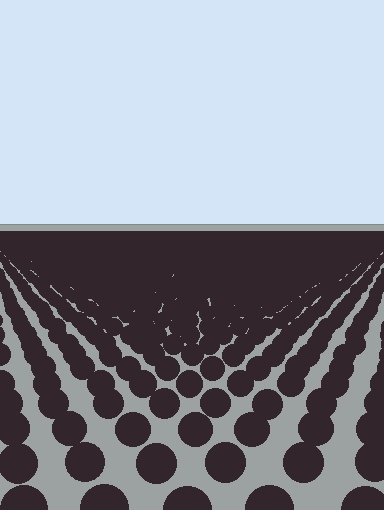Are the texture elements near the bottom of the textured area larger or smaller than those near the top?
Larger. Near the bottom, elements are closer to the viewer and appear at a bigger on-screen size.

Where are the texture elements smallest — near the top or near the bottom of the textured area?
Near the top.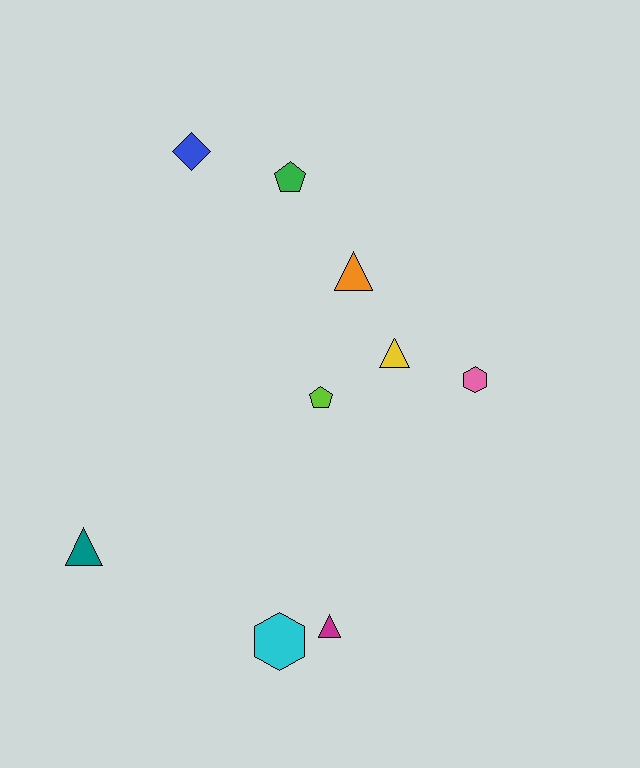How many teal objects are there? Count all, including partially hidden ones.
There is 1 teal object.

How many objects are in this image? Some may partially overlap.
There are 9 objects.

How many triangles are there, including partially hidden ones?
There are 4 triangles.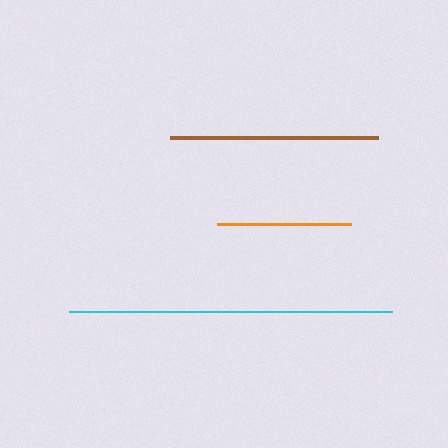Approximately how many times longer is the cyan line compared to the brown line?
The cyan line is approximately 1.6 times the length of the brown line.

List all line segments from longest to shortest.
From longest to shortest: cyan, brown, orange.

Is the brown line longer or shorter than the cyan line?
The cyan line is longer than the brown line.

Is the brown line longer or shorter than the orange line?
The brown line is longer than the orange line.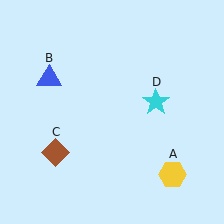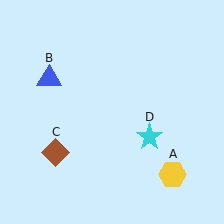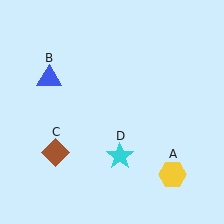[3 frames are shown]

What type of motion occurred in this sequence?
The cyan star (object D) rotated clockwise around the center of the scene.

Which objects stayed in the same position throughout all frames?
Yellow hexagon (object A) and blue triangle (object B) and brown diamond (object C) remained stationary.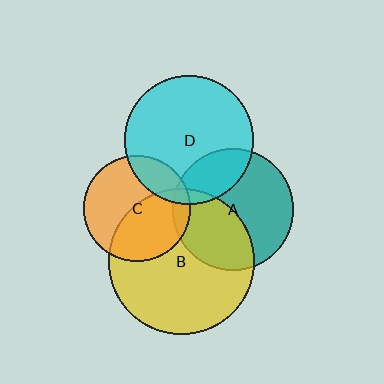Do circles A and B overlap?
Yes.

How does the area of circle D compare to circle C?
Approximately 1.5 times.